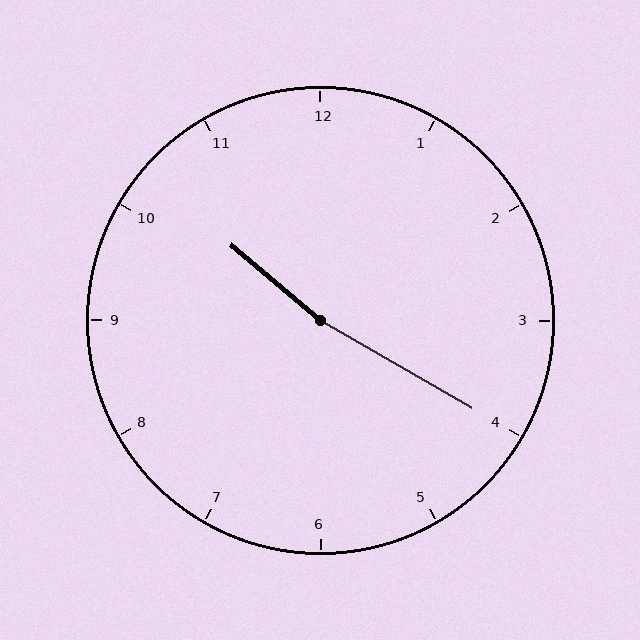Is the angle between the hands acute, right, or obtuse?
It is obtuse.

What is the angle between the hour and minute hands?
Approximately 170 degrees.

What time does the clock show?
10:20.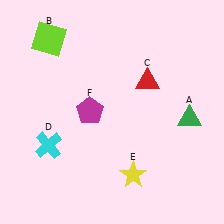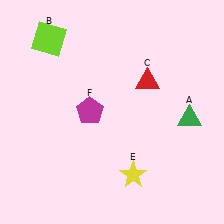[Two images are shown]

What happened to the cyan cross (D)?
The cyan cross (D) was removed in Image 2. It was in the bottom-left area of Image 1.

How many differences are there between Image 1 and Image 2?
There is 1 difference between the two images.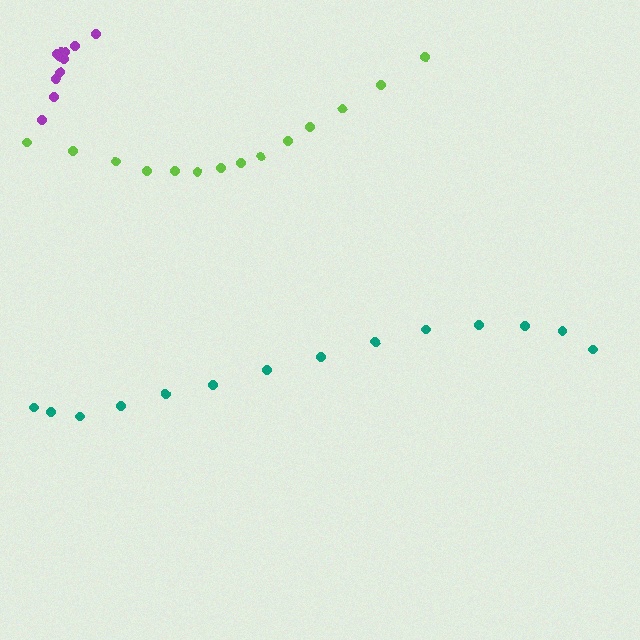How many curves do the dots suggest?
There are 3 distinct paths.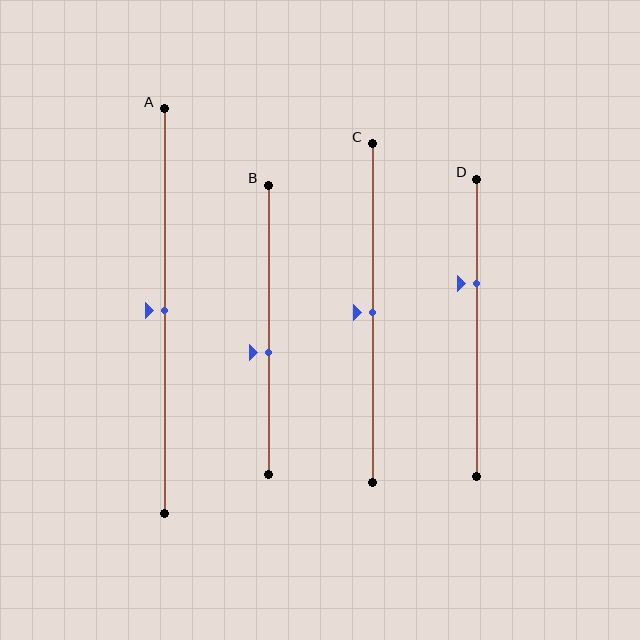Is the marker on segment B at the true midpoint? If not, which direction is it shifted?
No, the marker on segment B is shifted downward by about 8% of the segment length.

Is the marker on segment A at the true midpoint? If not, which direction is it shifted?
Yes, the marker on segment A is at the true midpoint.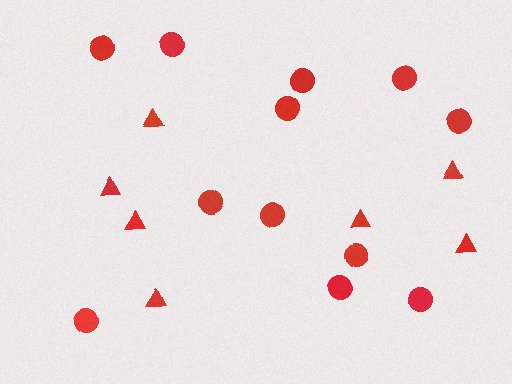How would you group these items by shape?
There are 2 groups: one group of circles (12) and one group of triangles (7).